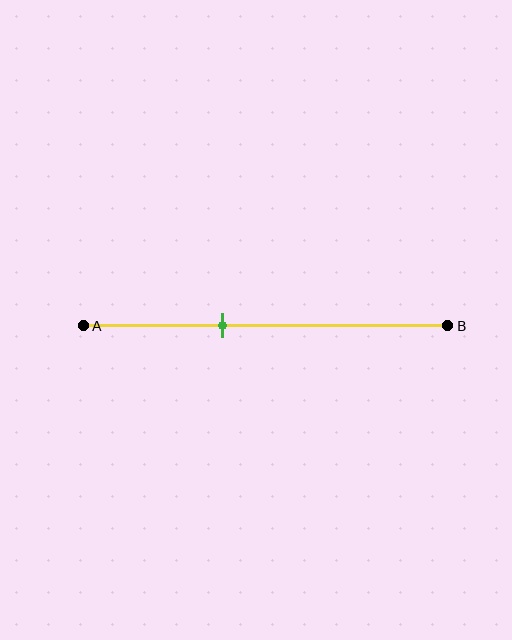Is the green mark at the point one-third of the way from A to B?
No, the mark is at about 40% from A, not at the 33% one-third point.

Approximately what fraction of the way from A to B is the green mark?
The green mark is approximately 40% of the way from A to B.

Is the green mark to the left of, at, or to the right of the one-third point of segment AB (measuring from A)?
The green mark is to the right of the one-third point of segment AB.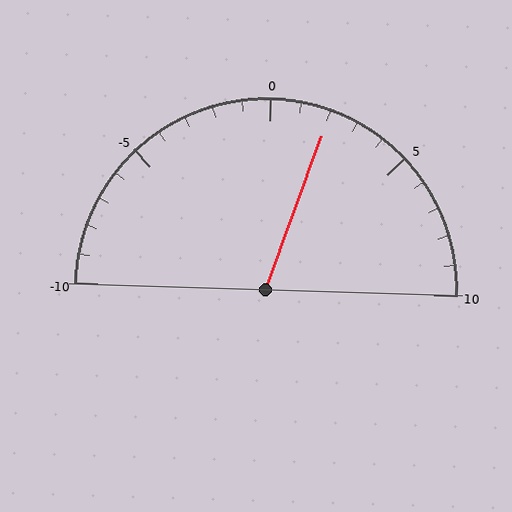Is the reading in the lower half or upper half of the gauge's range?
The reading is in the upper half of the range (-10 to 10).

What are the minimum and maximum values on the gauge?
The gauge ranges from -10 to 10.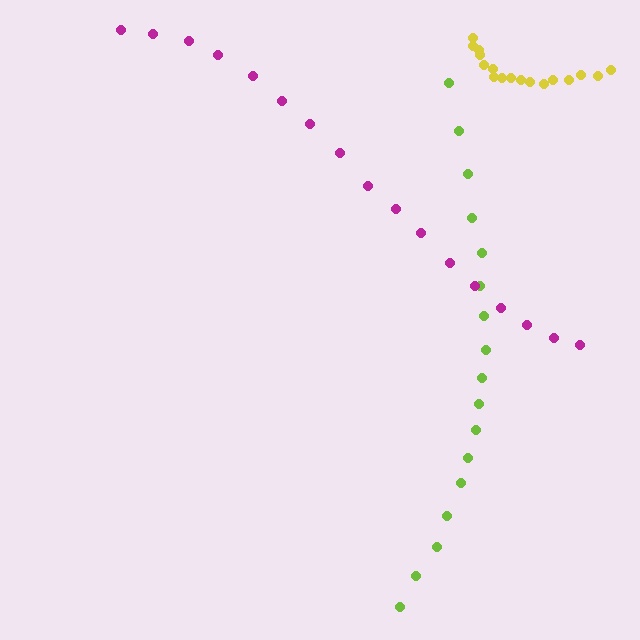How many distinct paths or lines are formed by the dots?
There are 3 distinct paths.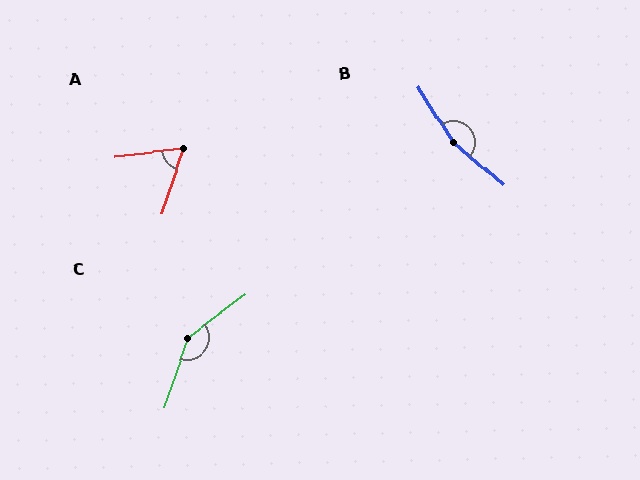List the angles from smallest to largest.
A (65°), C (146°), B (163°).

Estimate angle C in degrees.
Approximately 146 degrees.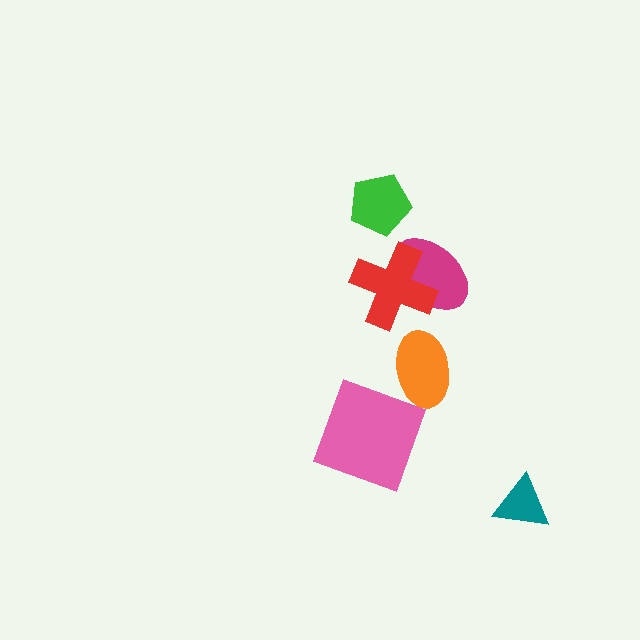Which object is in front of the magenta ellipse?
The red cross is in front of the magenta ellipse.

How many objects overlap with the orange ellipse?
0 objects overlap with the orange ellipse.